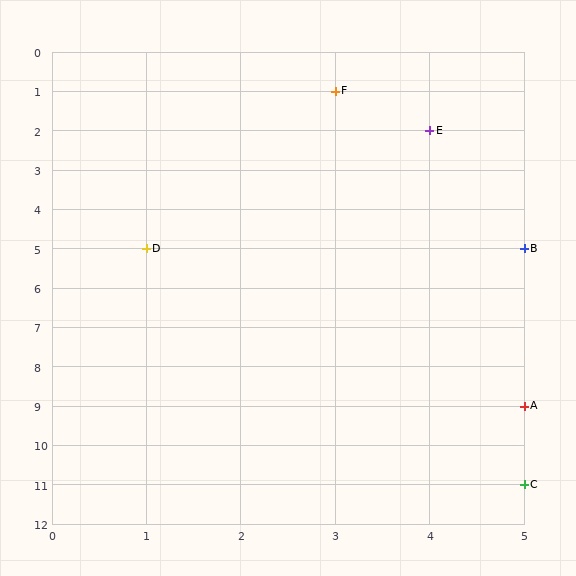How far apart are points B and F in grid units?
Points B and F are 2 columns and 4 rows apart (about 4.5 grid units diagonally).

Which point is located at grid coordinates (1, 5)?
Point D is at (1, 5).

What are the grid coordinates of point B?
Point B is at grid coordinates (5, 5).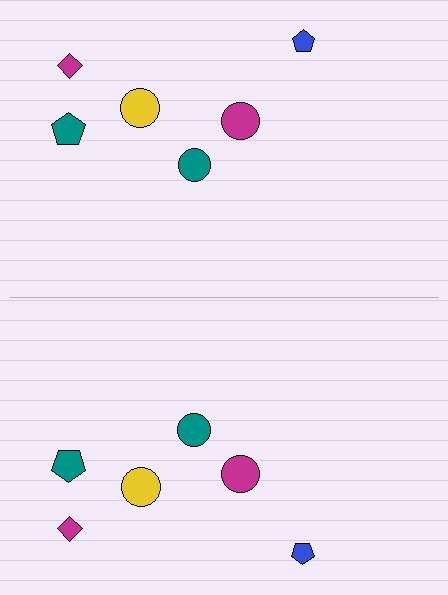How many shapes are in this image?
There are 12 shapes in this image.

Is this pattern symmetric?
Yes, this pattern has bilateral (reflection) symmetry.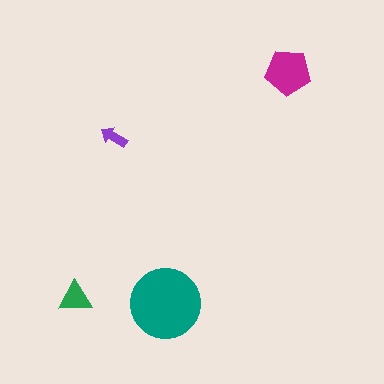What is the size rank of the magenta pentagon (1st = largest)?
2nd.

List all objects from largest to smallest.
The teal circle, the magenta pentagon, the green triangle, the purple arrow.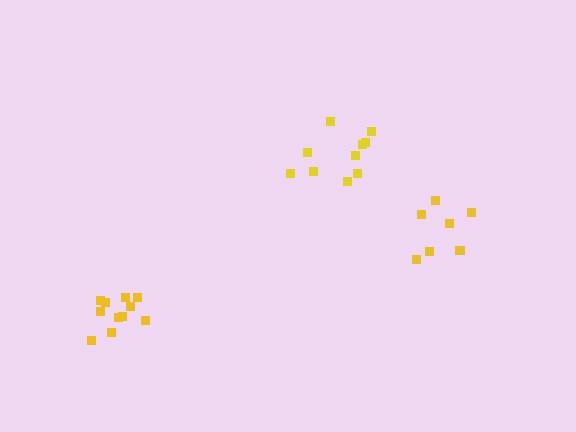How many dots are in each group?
Group 1: 11 dots, Group 2: 7 dots, Group 3: 10 dots (28 total).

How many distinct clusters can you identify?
There are 3 distinct clusters.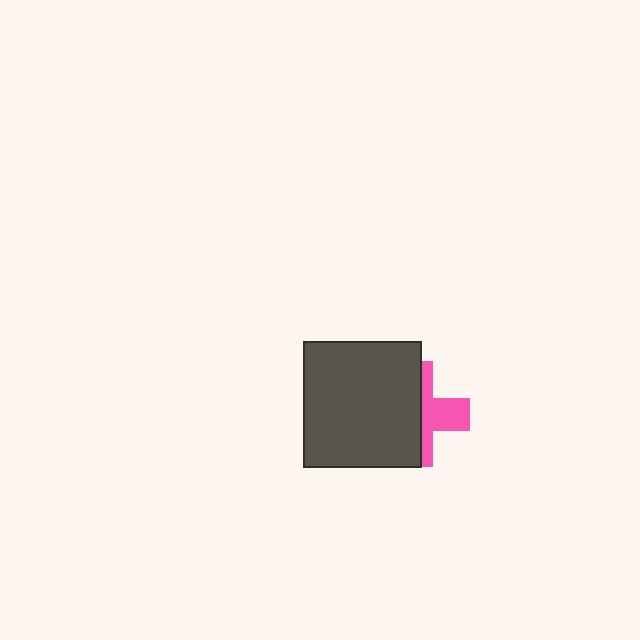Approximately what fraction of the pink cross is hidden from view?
Roughly 58% of the pink cross is hidden behind the dark gray rectangle.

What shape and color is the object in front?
The object in front is a dark gray rectangle.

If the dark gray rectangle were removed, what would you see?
You would see the complete pink cross.